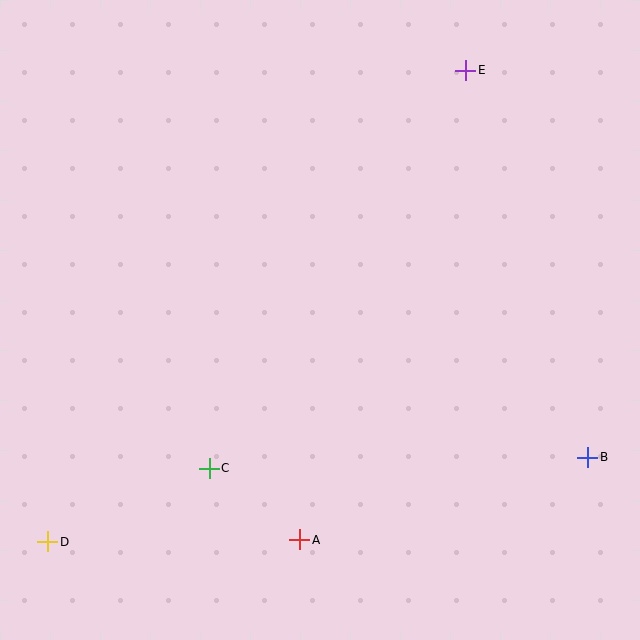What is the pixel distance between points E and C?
The distance between E and C is 473 pixels.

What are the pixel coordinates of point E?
Point E is at (466, 70).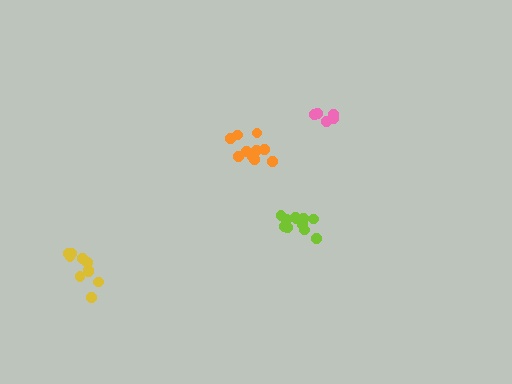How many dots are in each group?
Group 1: 11 dots, Group 2: 10 dots, Group 3: 10 dots, Group 4: 5 dots (36 total).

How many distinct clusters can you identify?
There are 4 distinct clusters.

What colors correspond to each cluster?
The clusters are colored: lime, yellow, orange, pink.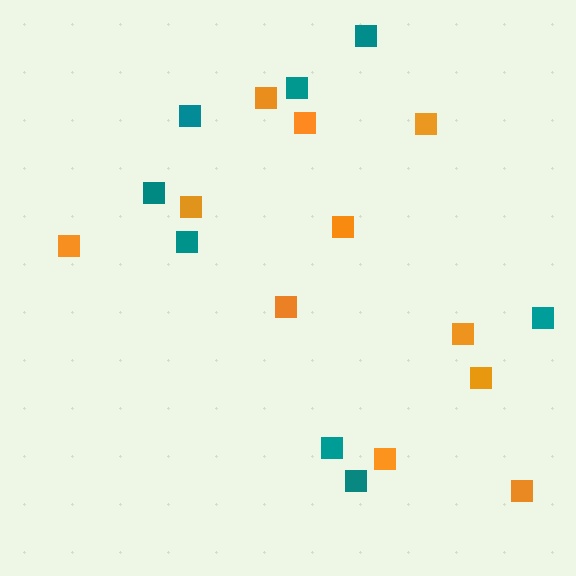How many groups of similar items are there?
There are 2 groups: one group of orange squares (11) and one group of teal squares (8).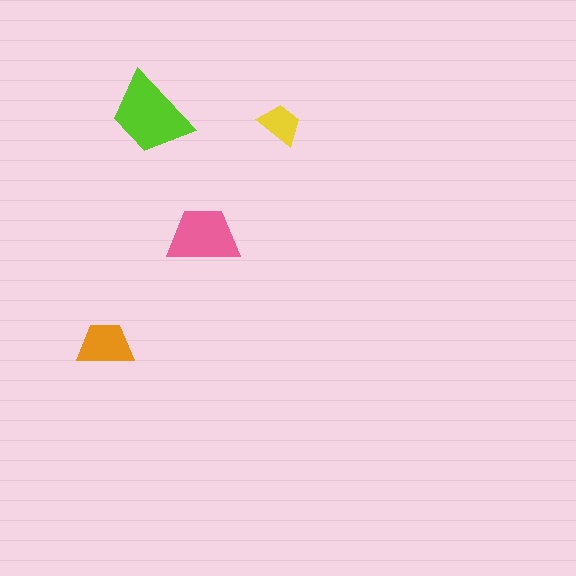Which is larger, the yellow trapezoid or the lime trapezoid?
The lime one.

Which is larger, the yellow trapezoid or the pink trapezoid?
The pink one.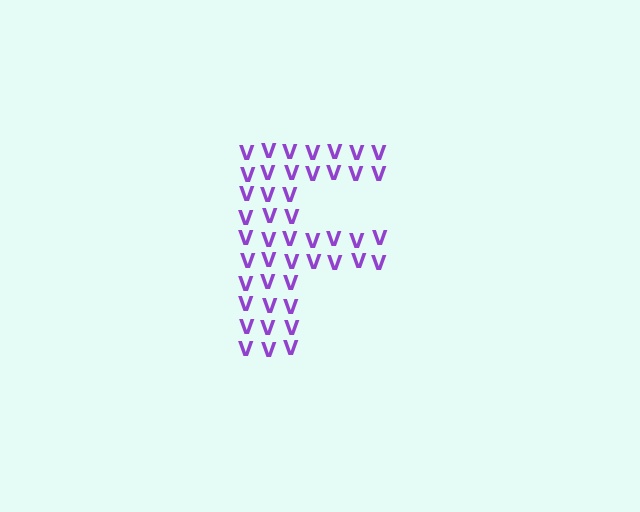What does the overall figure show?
The overall figure shows the letter F.